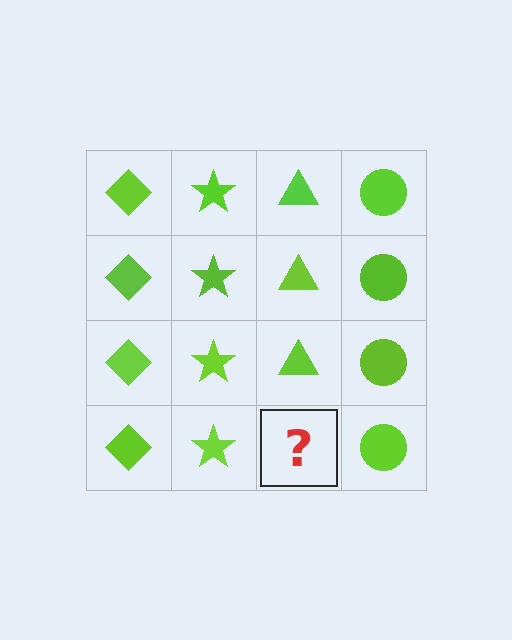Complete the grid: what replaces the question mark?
The question mark should be replaced with a lime triangle.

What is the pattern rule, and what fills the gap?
The rule is that each column has a consistent shape. The gap should be filled with a lime triangle.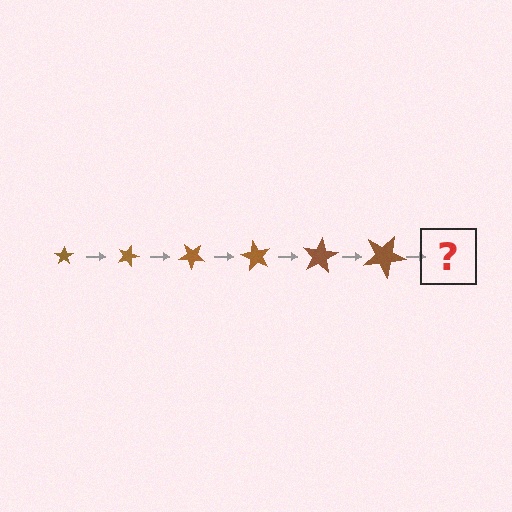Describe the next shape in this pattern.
It should be a star, larger than the previous one and rotated 120 degrees from the start.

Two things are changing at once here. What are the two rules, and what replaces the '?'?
The two rules are that the star grows larger each step and it rotates 20 degrees each step. The '?' should be a star, larger than the previous one and rotated 120 degrees from the start.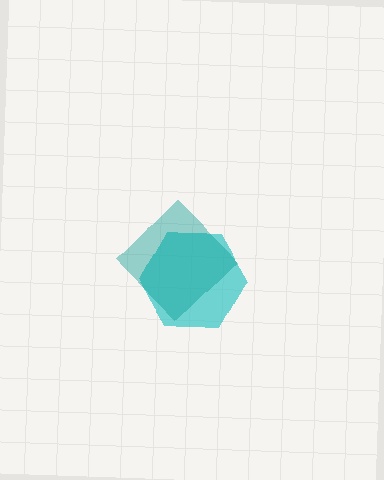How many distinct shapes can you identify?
There are 2 distinct shapes: a cyan hexagon, a teal diamond.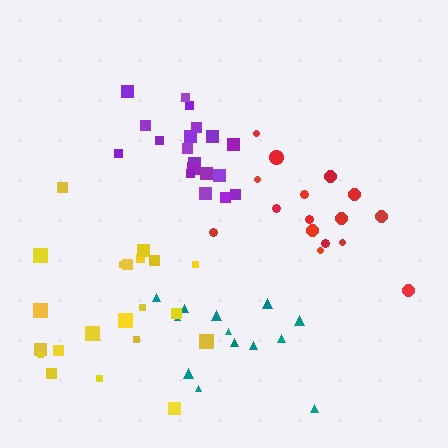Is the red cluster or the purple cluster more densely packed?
Red.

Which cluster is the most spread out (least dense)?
Yellow.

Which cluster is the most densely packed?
Red.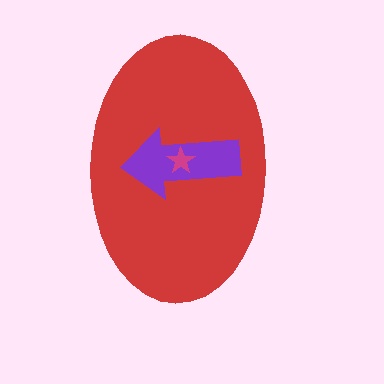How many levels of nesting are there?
3.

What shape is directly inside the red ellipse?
The purple arrow.